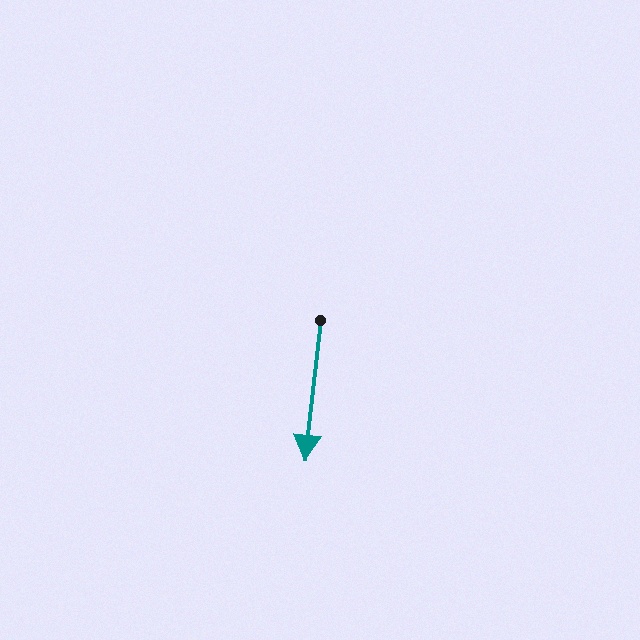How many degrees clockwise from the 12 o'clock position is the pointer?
Approximately 186 degrees.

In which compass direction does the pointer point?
South.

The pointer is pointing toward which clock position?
Roughly 6 o'clock.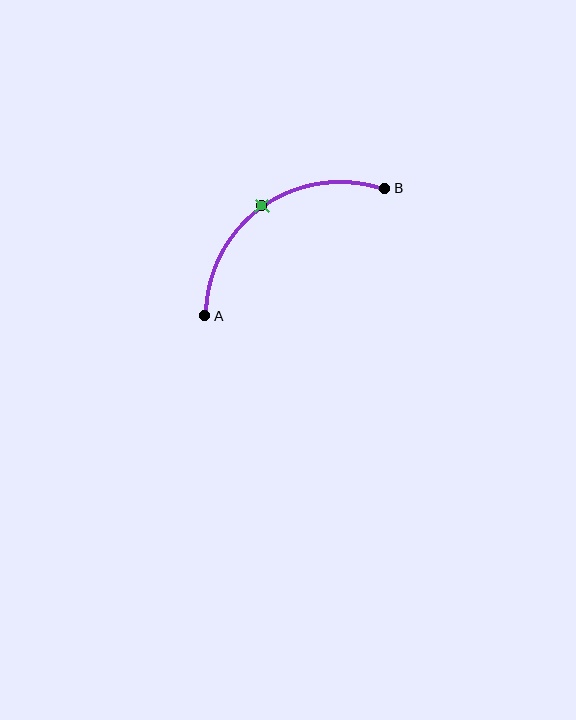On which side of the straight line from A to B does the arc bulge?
The arc bulges above and to the left of the straight line connecting A and B.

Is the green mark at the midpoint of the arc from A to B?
Yes. The green mark lies on the arc at equal arc-length from both A and B — it is the arc midpoint.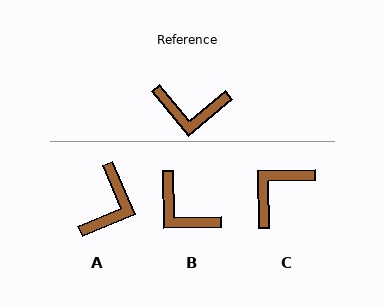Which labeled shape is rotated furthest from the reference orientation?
C, about 129 degrees away.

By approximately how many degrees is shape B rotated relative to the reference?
Approximately 38 degrees clockwise.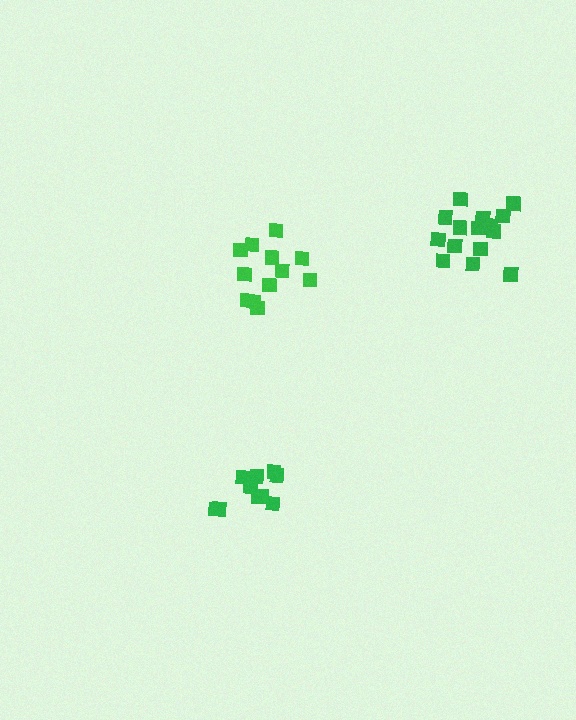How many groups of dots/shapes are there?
There are 3 groups.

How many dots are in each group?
Group 1: 11 dots, Group 2: 16 dots, Group 3: 12 dots (39 total).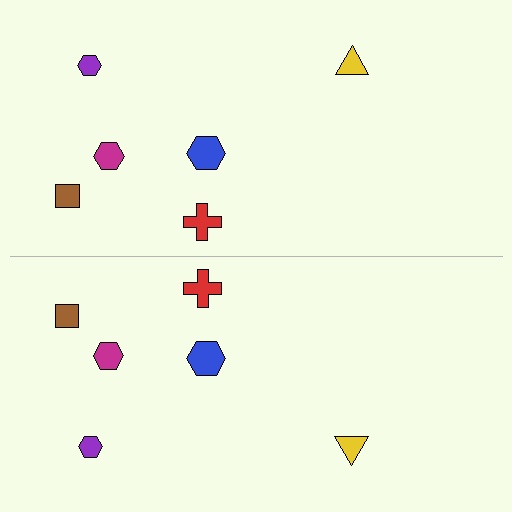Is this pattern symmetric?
Yes, this pattern has bilateral (reflection) symmetry.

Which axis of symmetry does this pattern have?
The pattern has a horizontal axis of symmetry running through the center of the image.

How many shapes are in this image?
There are 12 shapes in this image.